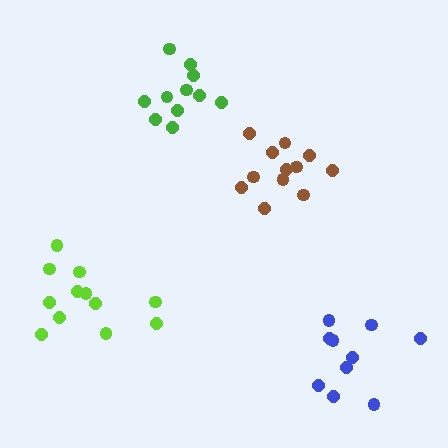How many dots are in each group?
Group 1: 10 dots, Group 2: 12 dots, Group 3: 11 dots, Group 4: 12 dots (45 total).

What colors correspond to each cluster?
The clusters are colored: blue, brown, green, lime.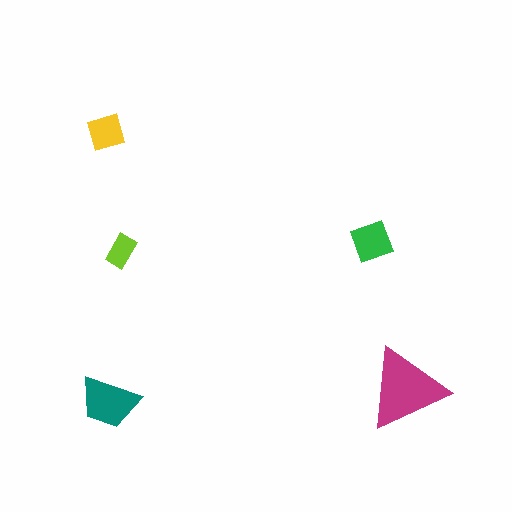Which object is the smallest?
The lime rectangle.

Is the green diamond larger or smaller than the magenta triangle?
Smaller.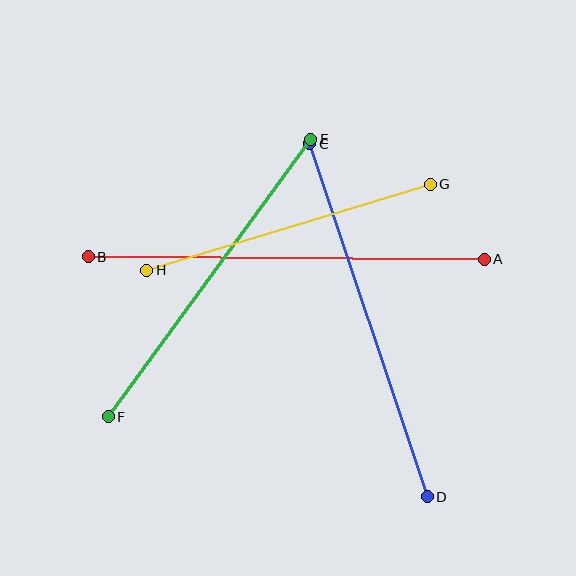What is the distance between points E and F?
The distance is approximately 344 pixels.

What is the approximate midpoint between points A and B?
The midpoint is at approximately (286, 258) pixels.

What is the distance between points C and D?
The distance is approximately 372 pixels.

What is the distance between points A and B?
The distance is approximately 396 pixels.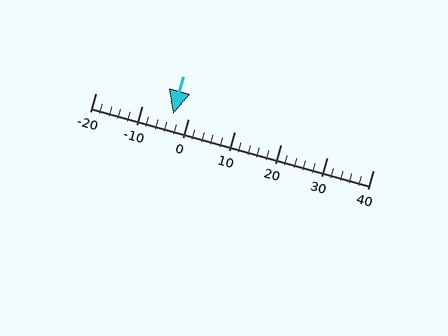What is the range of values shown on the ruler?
The ruler shows values from -20 to 40.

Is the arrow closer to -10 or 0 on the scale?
The arrow is closer to 0.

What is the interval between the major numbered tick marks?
The major tick marks are spaced 10 units apart.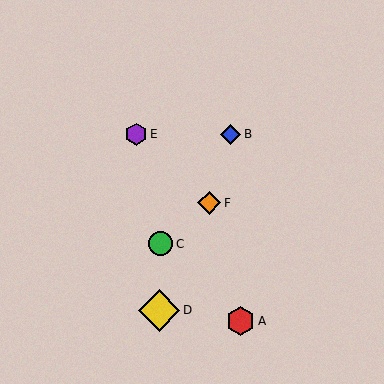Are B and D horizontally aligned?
No, B is at y≈134 and D is at y≈310.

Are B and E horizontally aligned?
Yes, both are at y≈134.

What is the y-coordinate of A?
Object A is at y≈321.